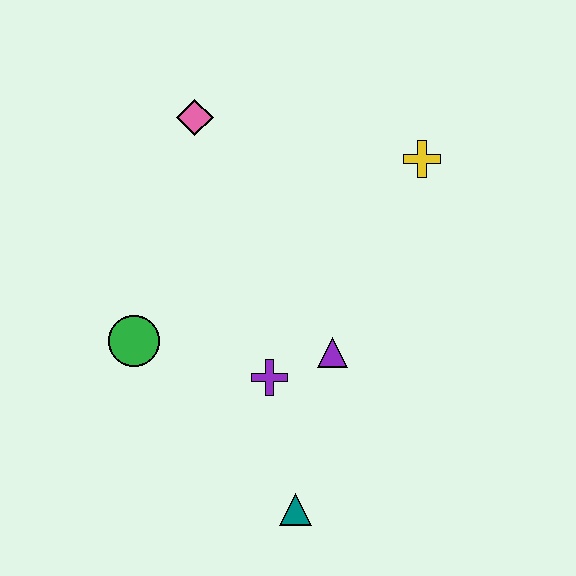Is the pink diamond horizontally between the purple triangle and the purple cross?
No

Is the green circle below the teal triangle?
No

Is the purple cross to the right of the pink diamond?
Yes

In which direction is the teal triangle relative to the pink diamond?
The teal triangle is below the pink diamond.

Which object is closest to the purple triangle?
The purple cross is closest to the purple triangle.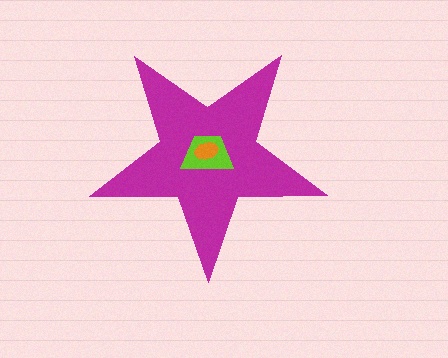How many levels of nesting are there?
3.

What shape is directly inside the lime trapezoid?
The orange ellipse.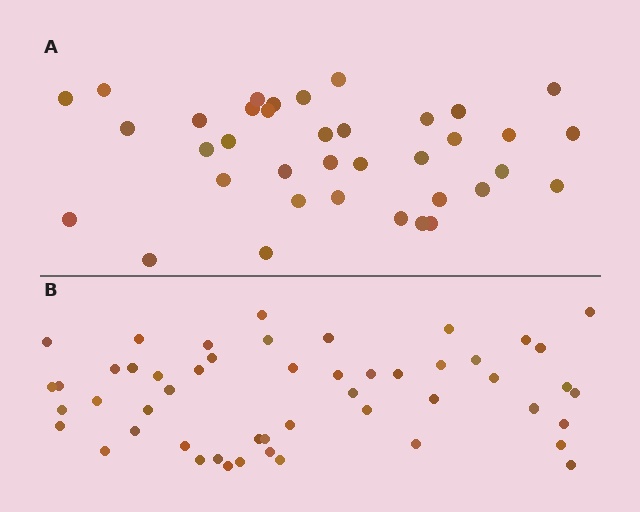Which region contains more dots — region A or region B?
Region B (the bottom region) has more dots.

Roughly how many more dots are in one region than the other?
Region B has approximately 15 more dots than region A.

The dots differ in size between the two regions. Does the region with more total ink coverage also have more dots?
No. Region A has more total ink coverage because its dots are larger, but region B actually contains more individual dots. Total area can be misleading — the number of items is what matters here.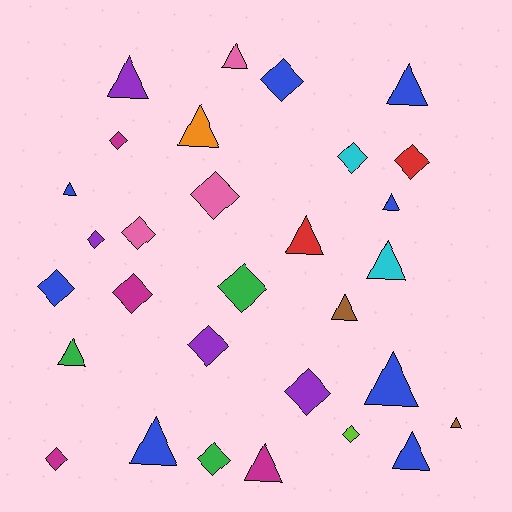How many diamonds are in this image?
There are 15 diamonds.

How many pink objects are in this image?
There are 3 pink objects.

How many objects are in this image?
There are 30 objects.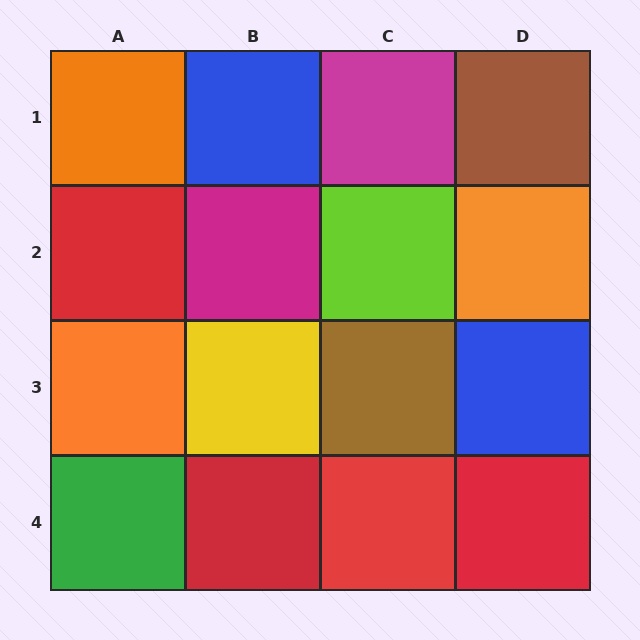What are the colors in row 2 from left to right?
Red, magenta, lime, orange.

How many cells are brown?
2 cells are brown.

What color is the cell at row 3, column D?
Blue.